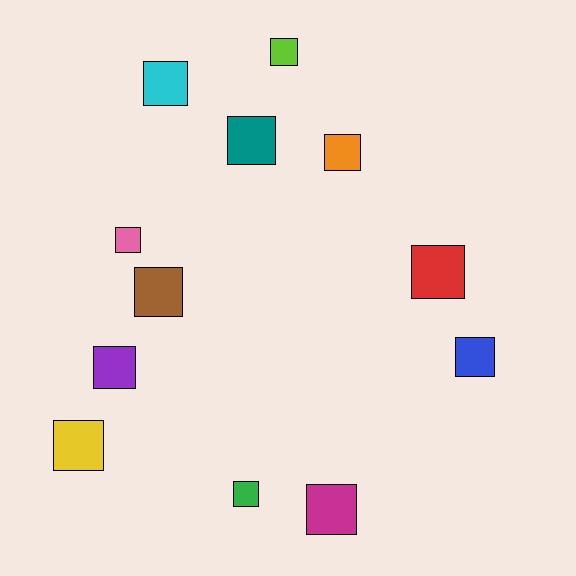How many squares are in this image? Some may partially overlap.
There are 12 squares.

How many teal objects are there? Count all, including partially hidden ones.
There is 1 teal object.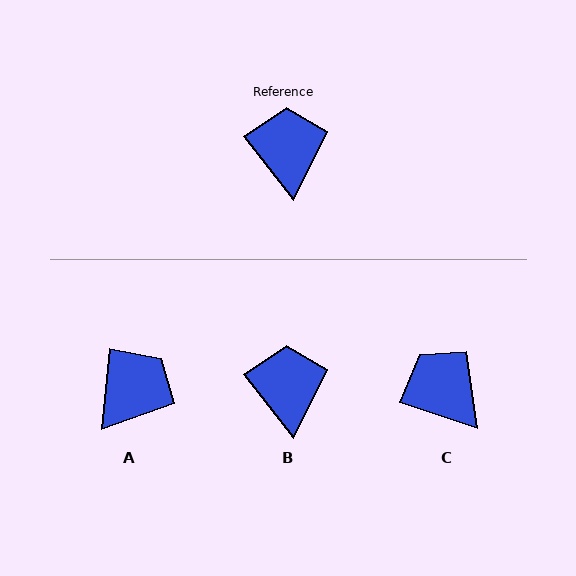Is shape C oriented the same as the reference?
No, it is off by about 34 degrees.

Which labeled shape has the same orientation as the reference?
B.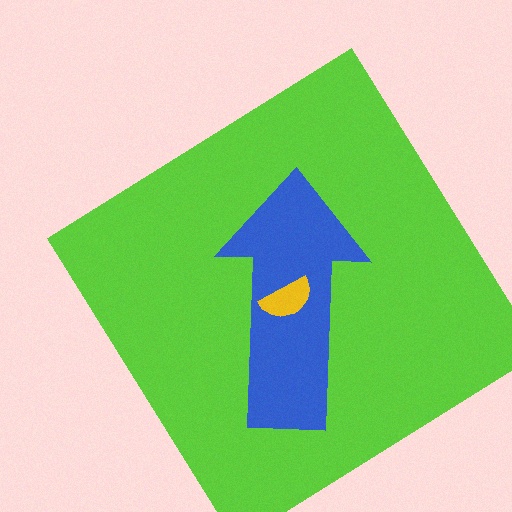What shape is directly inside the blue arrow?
The yellow semicircle.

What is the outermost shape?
The lime diamond.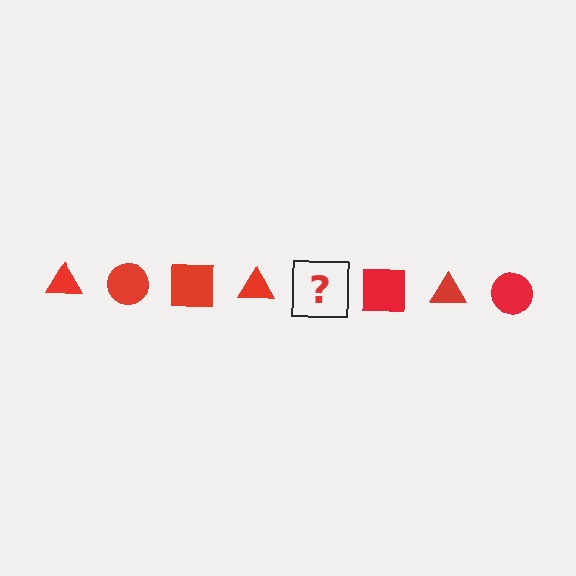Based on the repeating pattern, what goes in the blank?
The blank should be a red circle.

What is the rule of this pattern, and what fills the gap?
The rule is that the pattern cycles through triangle, circle, square shapes in red. The gap should be filled with a red circle.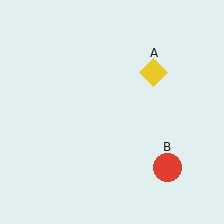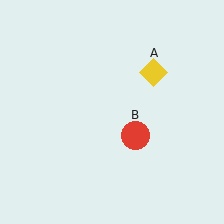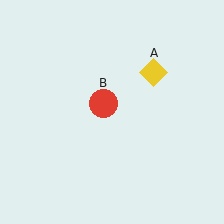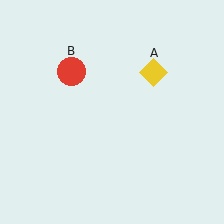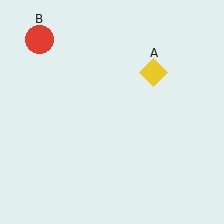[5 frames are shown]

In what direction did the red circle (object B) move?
The red circle (object B) moved up and to the left.